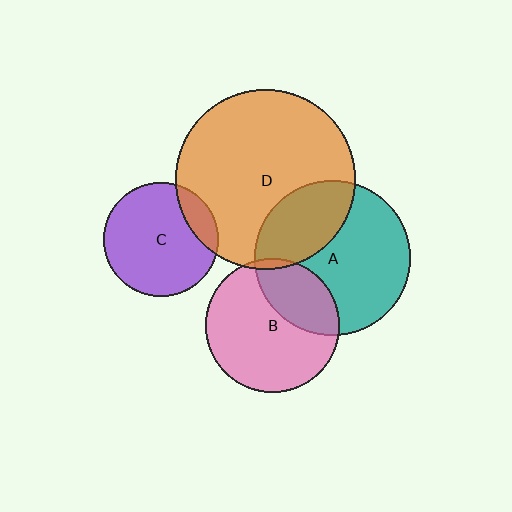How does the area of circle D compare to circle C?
Approximately 2.5 times.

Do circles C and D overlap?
Yes.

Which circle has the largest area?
Circle D (orange).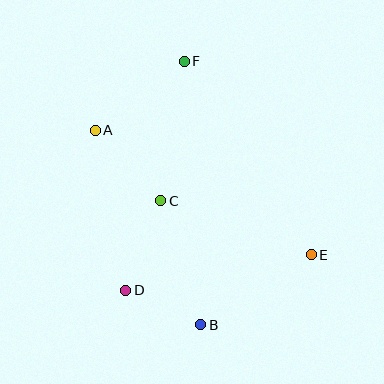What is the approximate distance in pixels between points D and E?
The distance between D and E is approximately 189 pixels.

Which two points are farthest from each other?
Points B and F are farthest from each other.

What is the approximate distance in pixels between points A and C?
The distance between A and C is approximately 96 pixels.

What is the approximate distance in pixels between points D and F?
The distance between D and F is approximately 236 pixels.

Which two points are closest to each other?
Points B and D are closest to each other.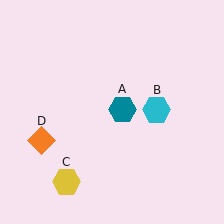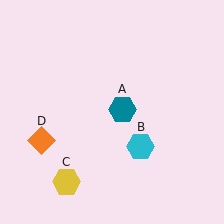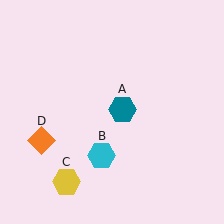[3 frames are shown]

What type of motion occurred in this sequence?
The cyan hexagon (object B) rotated clockwise around the center of the scene.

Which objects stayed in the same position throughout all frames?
Teal hexagon (object A) and yellow hexagon (object C) and orange diamond (object D) remained stationary.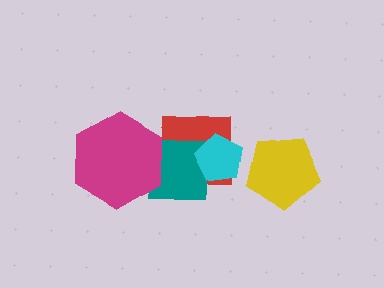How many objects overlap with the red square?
3 objects overlap with the red square.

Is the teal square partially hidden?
Yes, it is partially covered by another shape.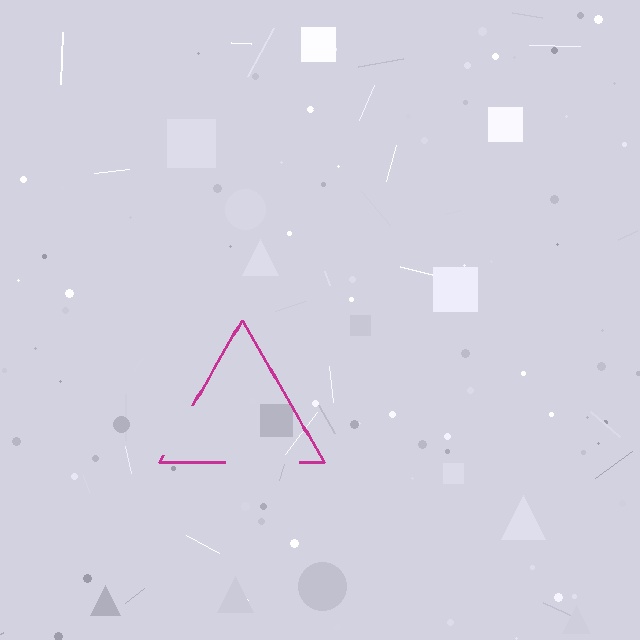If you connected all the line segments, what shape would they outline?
They would outline a triangle.